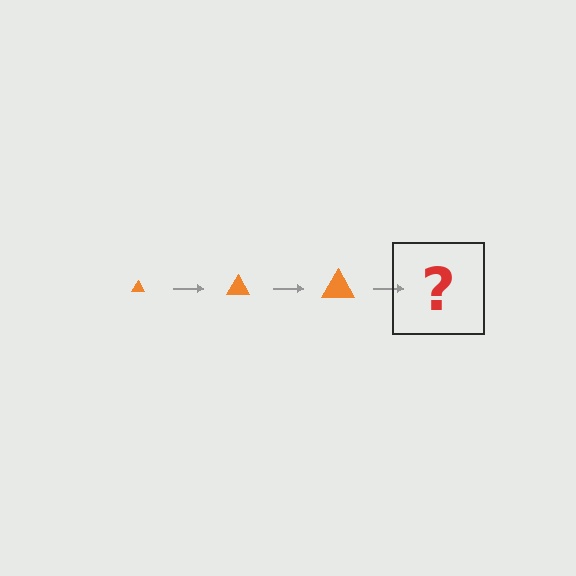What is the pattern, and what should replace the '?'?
The pattern is that the triangle gets progressively larger each step. The '?' should be an orange triangle, larger than the previous one.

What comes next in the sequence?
The next element should be an orange triangle, larger than the previous one.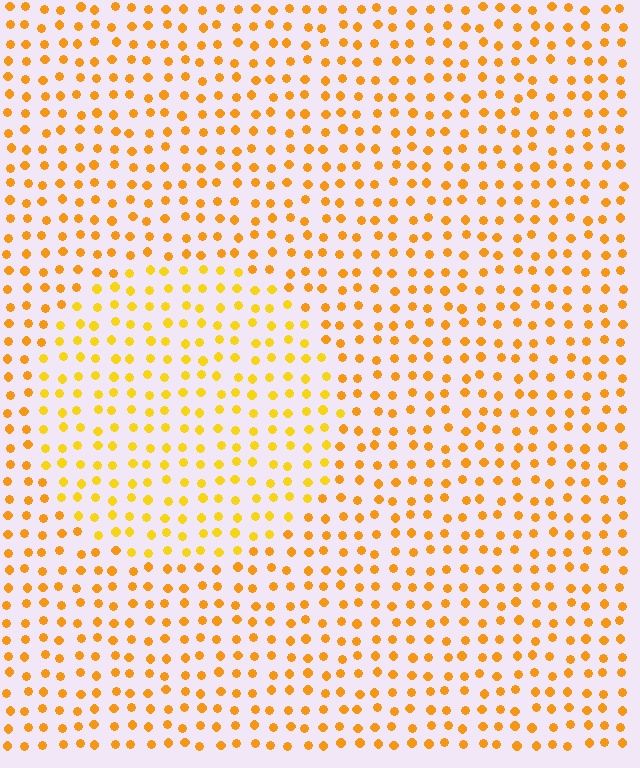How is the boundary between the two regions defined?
The boundary is defined purely by a slight shift in hue (about 16 degrees). Spacing, size, and orientation are identical on both sides.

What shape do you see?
I see a circle.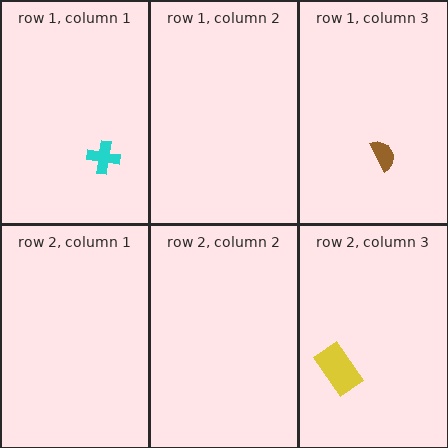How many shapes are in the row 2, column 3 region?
1.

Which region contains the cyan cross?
The row 1, column 1 region.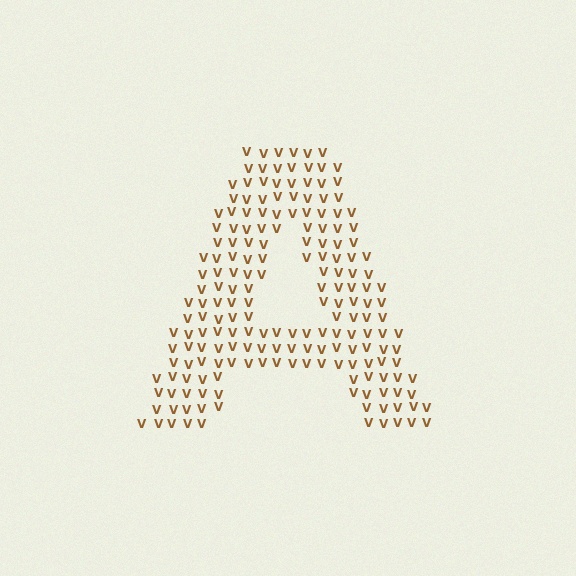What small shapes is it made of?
It is made of small letter V's.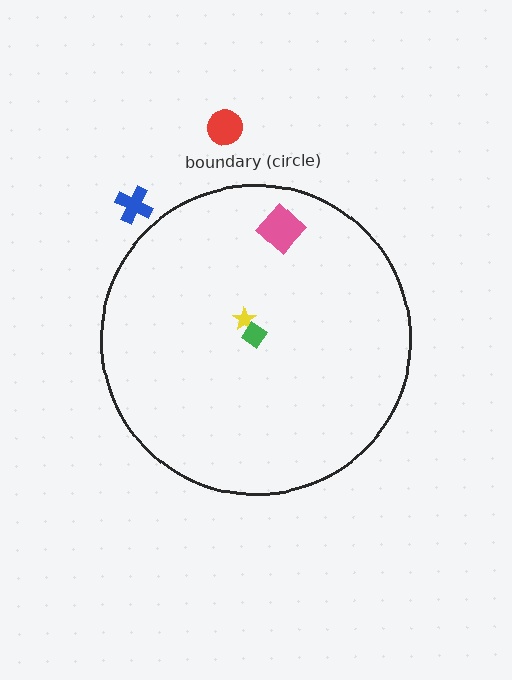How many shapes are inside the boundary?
3 inside, 2 outside.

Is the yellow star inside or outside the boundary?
Inside.